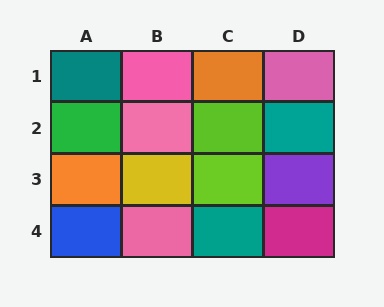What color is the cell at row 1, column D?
Pink.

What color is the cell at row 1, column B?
Pink.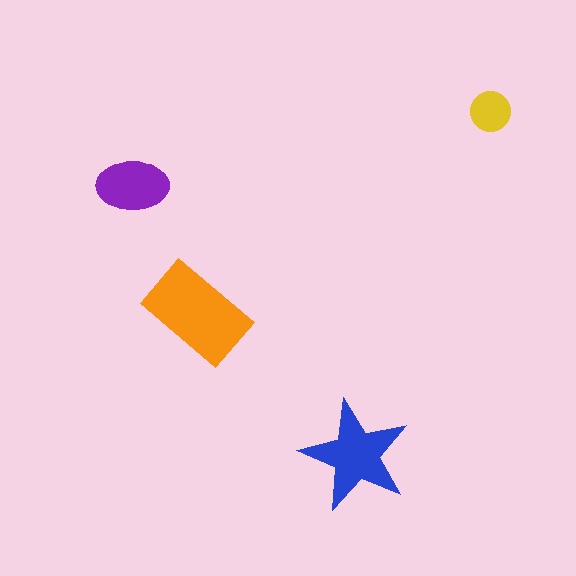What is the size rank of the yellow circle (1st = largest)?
4th.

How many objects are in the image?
There are 4 objects in the image.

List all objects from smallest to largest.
The yellow circle, the purple ellipse, the blue star, the orange rectangle.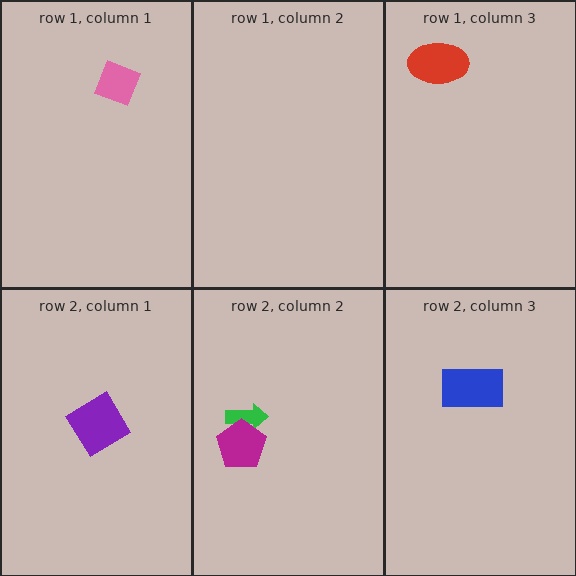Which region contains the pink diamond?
The row 1, column 1 region.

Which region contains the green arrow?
The row 2, column 2 region.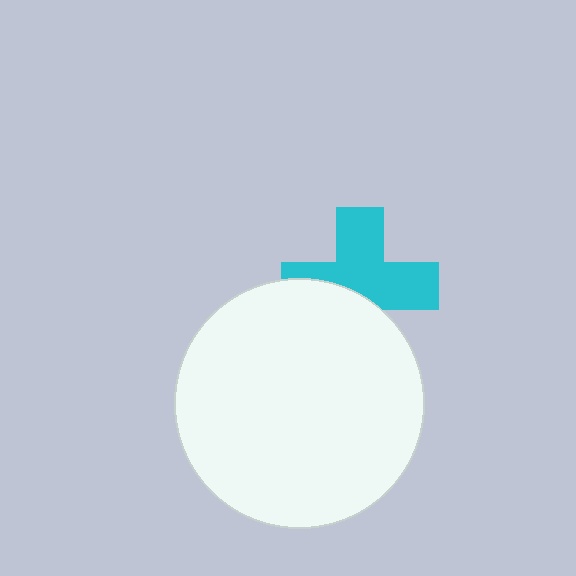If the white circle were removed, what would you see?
You would see the complete cyan cross.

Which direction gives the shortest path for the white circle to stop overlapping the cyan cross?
Moving down gives the shortest separation.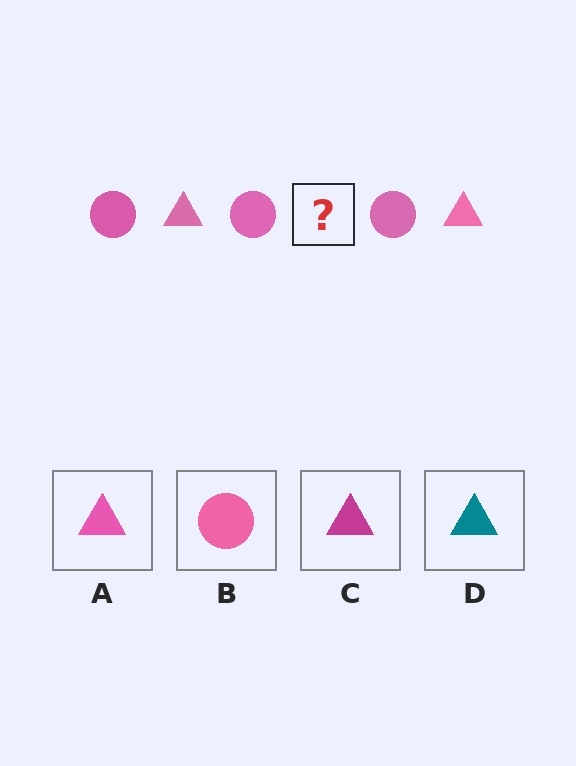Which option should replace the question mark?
Option A.